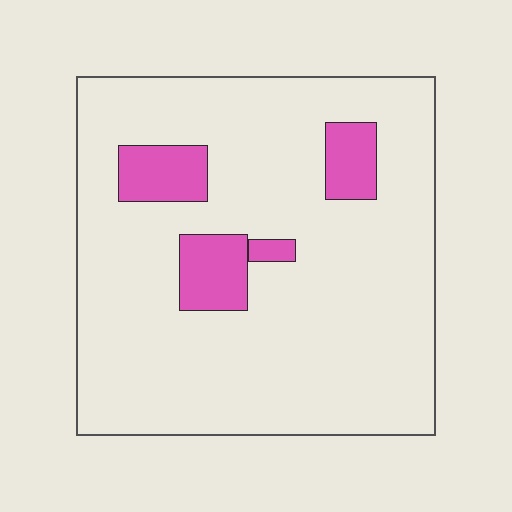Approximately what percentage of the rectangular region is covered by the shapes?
Approximately 10%.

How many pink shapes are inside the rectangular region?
4.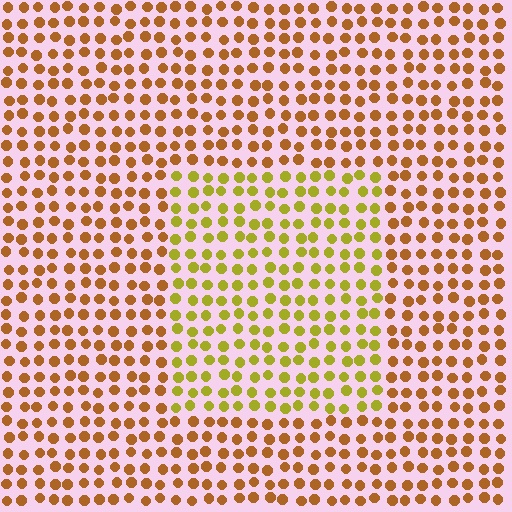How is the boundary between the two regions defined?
The boundary is defined purely by a slight shift in hue (about 36 degrees). Spacing, size, and orientation are identical on both sides.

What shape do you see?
I see a rectangle.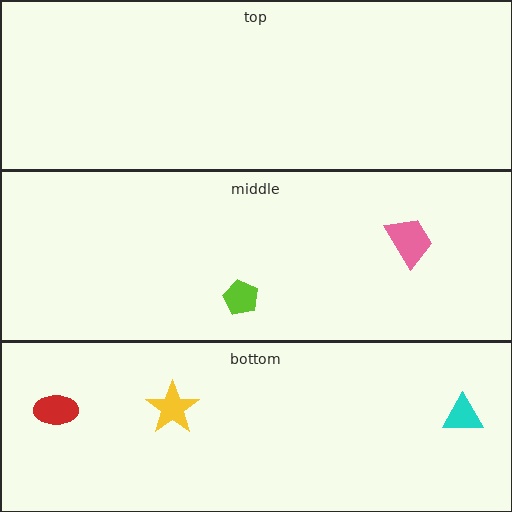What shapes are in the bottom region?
The cyan triangle, the yellow star, the red ellipse.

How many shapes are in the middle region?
2.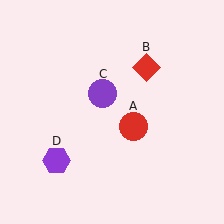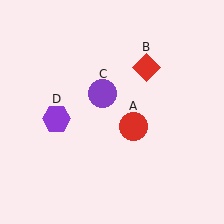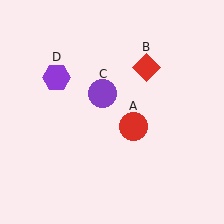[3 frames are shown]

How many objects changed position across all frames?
1 object changed position: purple hexagon (object D).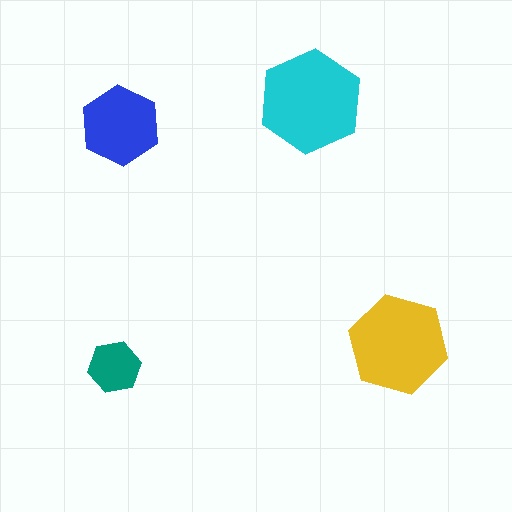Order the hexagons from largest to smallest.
the cyan one, the yellow one, the blue one, the teal one.